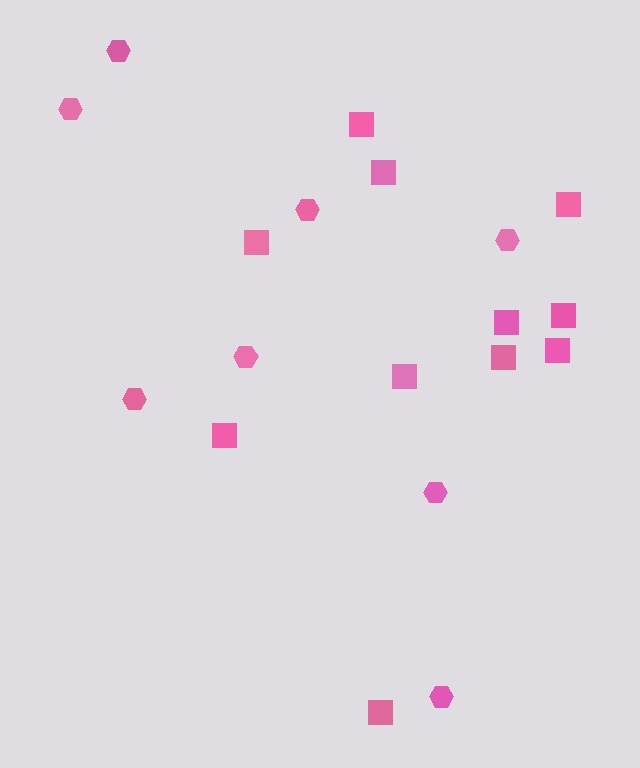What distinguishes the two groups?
There are 2 groups: one group of hexagons (8) and one group of squares (11).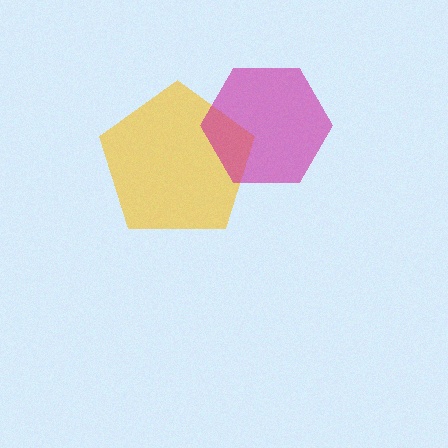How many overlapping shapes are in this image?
There are 2 overlapping shapes in the image.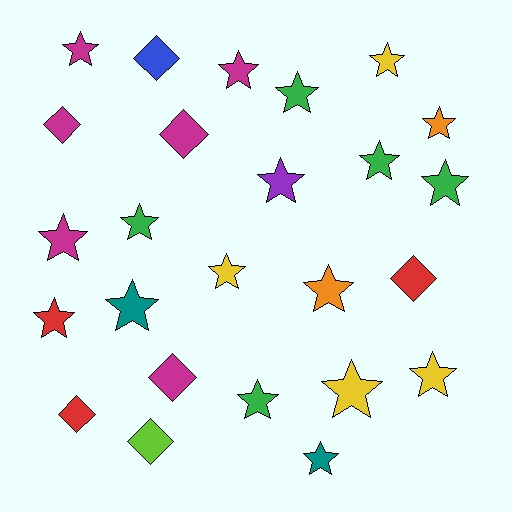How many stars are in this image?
There are 18 stars.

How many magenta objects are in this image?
There are 6 magenta objects.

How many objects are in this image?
There are 25 objects.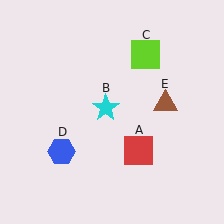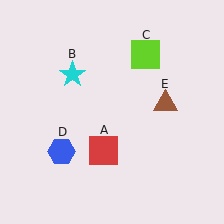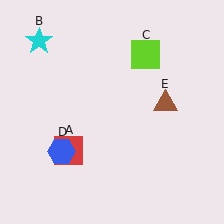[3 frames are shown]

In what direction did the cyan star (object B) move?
The cyan star (object B) moved up and to the left.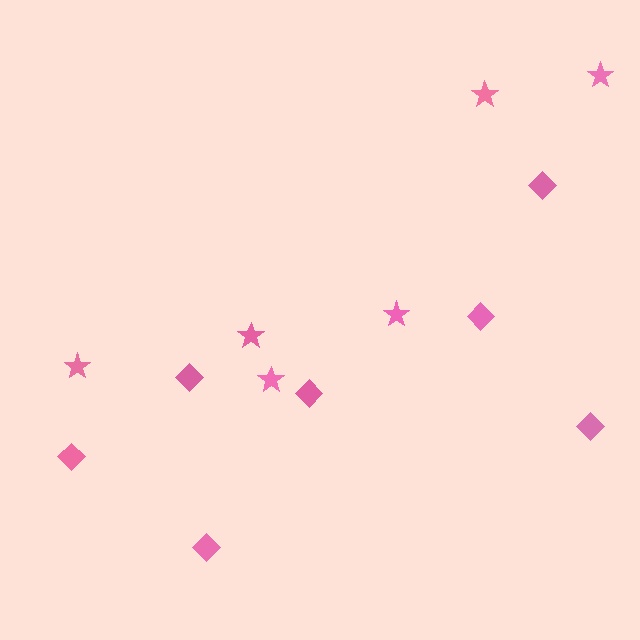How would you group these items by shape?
There are 2 groups: one group of stars (6) and one group of diamonds (7).